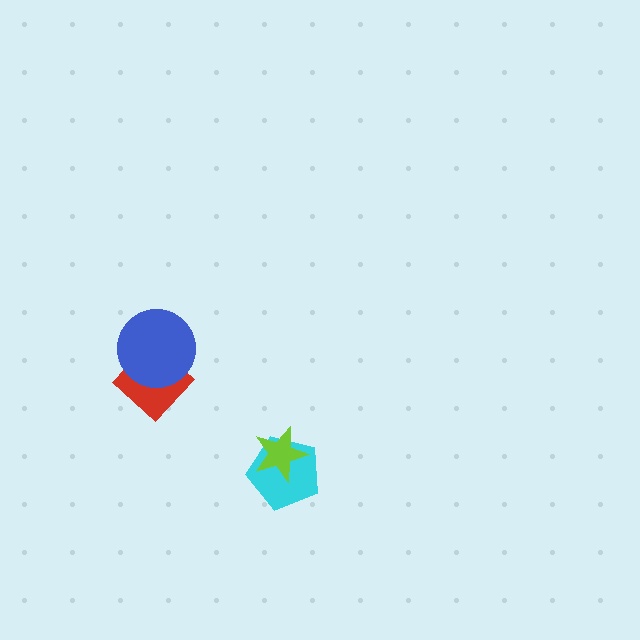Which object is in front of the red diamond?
The blue circle is in front of the red diamond.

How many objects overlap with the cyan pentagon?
1 object overlaps with the cyan pentagon.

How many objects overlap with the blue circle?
1 object overlaps with the blue circle.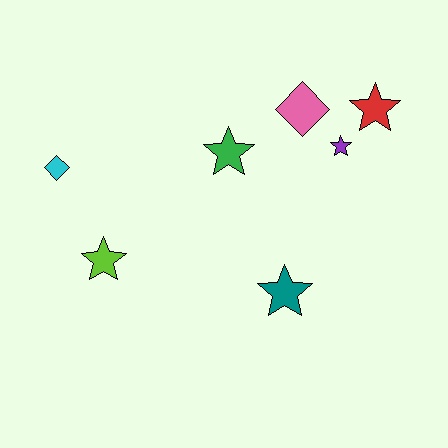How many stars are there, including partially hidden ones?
There are 5 stars.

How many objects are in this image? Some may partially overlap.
There are 7 objects.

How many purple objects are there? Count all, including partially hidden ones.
There is 1 purple object.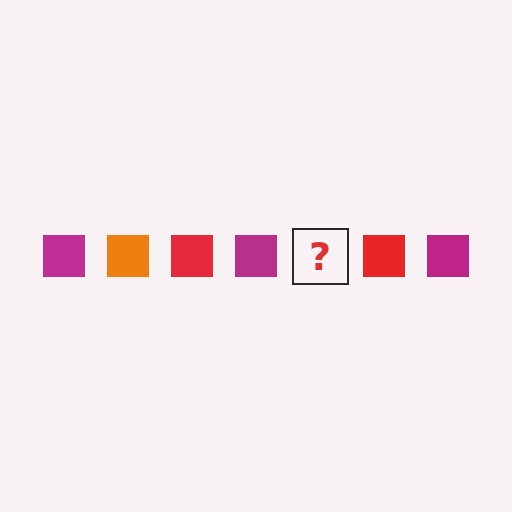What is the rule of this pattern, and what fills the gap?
The rule is that the pattern cycles through magenta, orange, red squares. The gap should be filled with an orange square.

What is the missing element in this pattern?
The missing element is an orange square.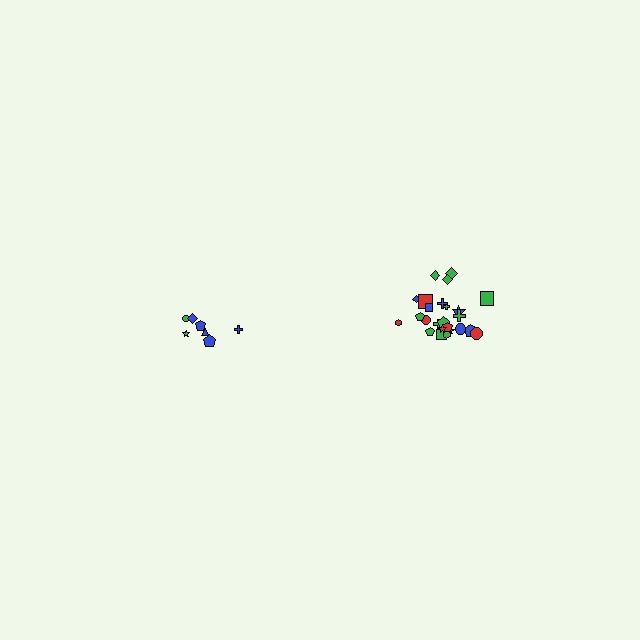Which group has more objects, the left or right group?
The right group.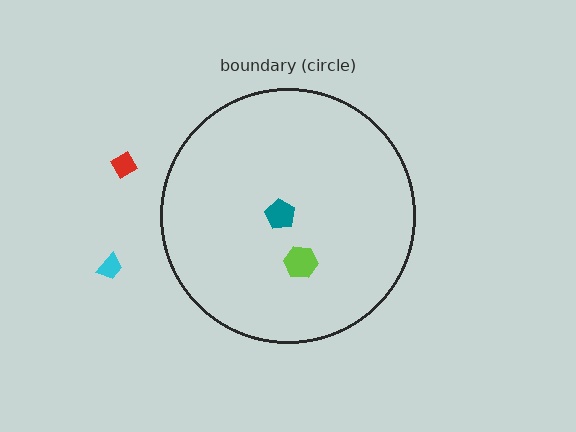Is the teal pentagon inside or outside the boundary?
Inside.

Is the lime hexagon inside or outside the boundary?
Inside.